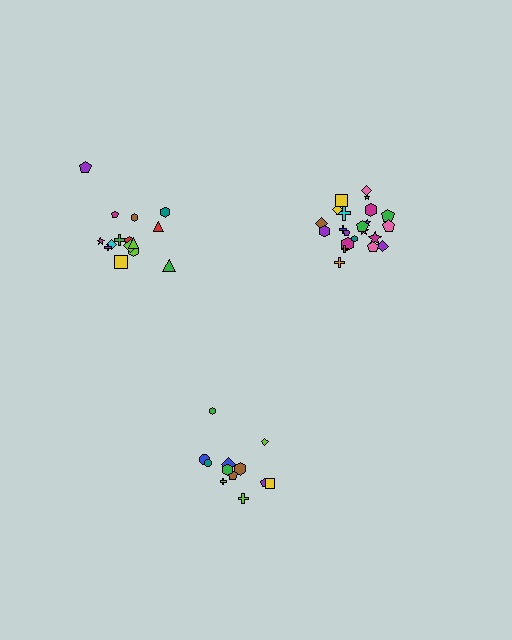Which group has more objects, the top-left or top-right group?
The top-right group.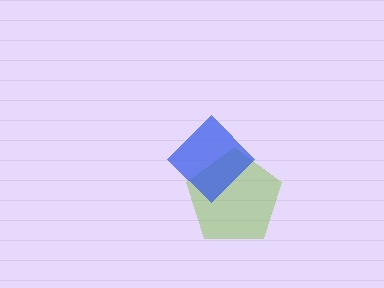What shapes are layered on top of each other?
The layered shapes are: a lime pentagon, a blue diamond.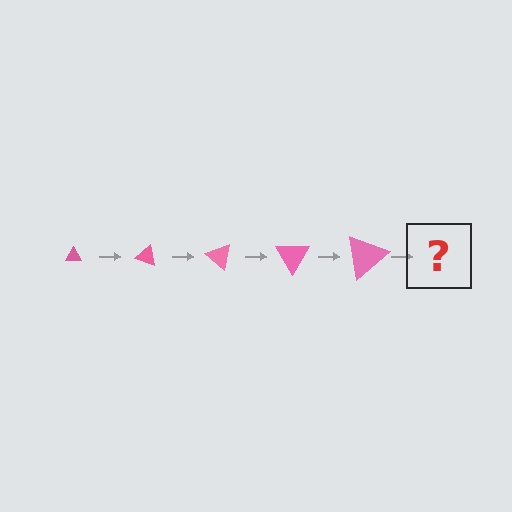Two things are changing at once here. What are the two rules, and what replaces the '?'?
The two rules are that the triangle grows larger each step and it rotates 20 degrees each step. The '?' should be a triangle, larger than the previous one and rotated 100 degrees from the start.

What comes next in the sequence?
The next element should be a triangle, larger than the previous one and rotated 100 degrees from the start.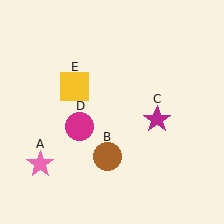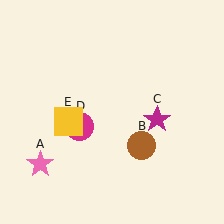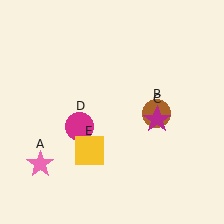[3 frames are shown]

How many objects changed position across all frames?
2 objects changed position: brown circle (object B), yellow square (object E).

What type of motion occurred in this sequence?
The brown circle (object B), yellow square (object E) rotated counterclockwise around the center of the scene.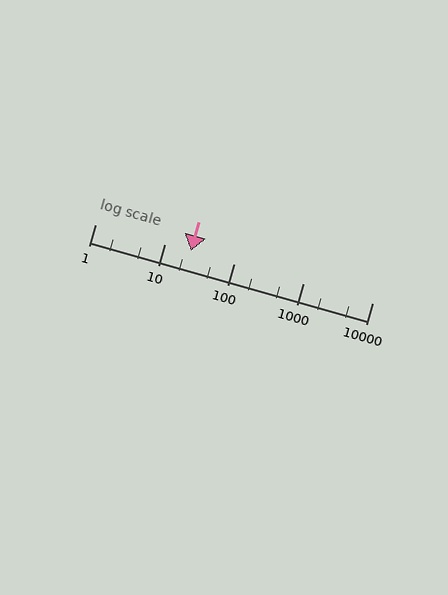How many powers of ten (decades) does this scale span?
The scale spans 4 decades, from 1 to 10000.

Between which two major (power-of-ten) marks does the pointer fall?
The pointer is between 10 and 100.